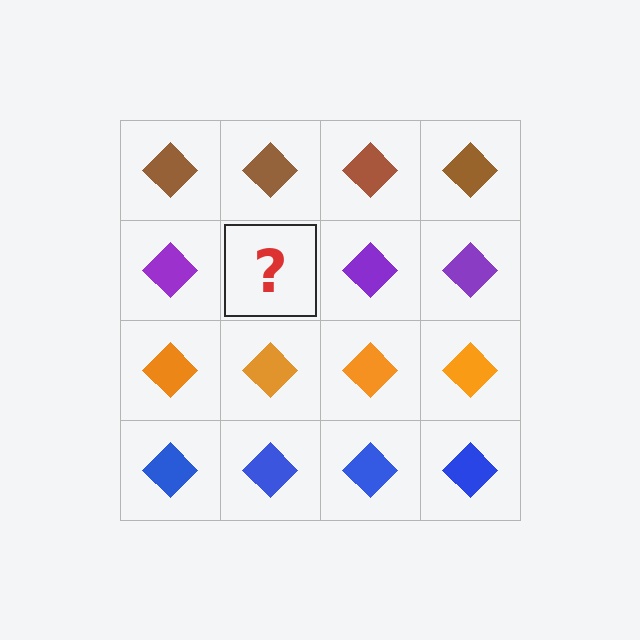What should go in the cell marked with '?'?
The missing cell should contain a purple diamond.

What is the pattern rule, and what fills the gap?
The rule is that each row has a consistent color. The gap should be filled with a purple diamond.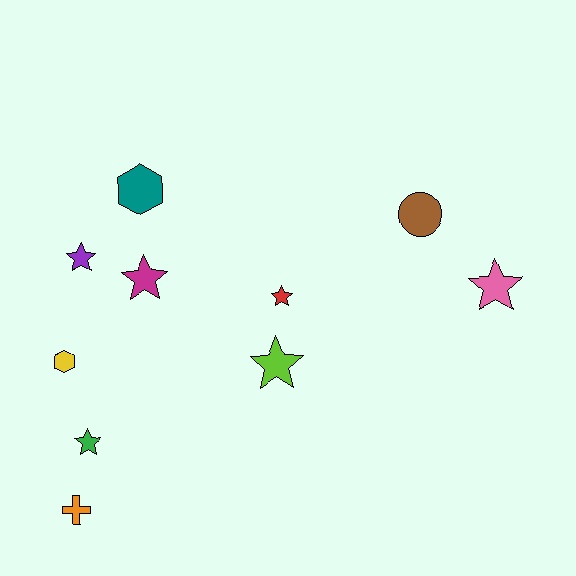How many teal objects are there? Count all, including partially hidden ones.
There is 1 teal object.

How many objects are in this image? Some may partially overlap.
There are 10 objects.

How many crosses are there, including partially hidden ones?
There is 1 cross.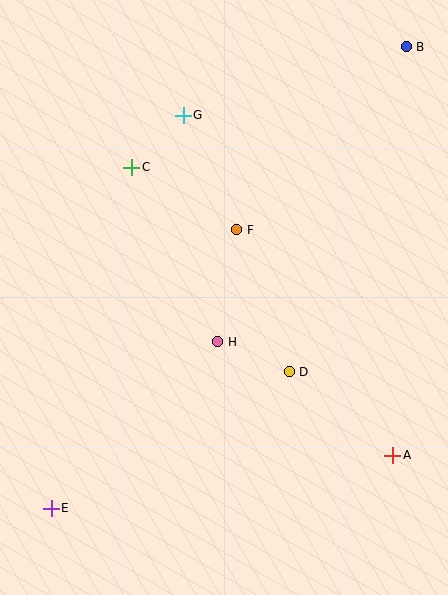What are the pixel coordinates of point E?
Point E is at (51, 508).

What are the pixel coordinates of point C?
Point C is at (132, 167).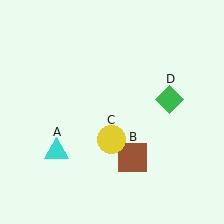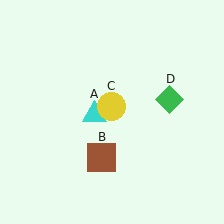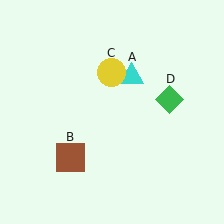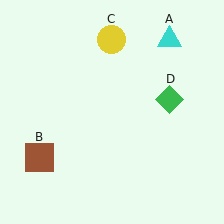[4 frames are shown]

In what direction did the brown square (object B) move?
The brown square (object B) moved left.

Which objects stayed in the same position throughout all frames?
Green diamond (object D) remained stationary.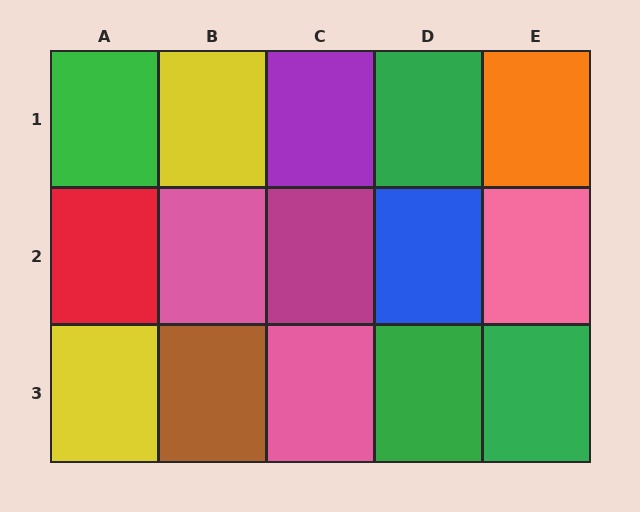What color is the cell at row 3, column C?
Pink.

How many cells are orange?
1 cell is orange.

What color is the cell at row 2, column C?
Magenta.